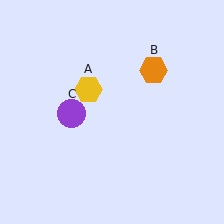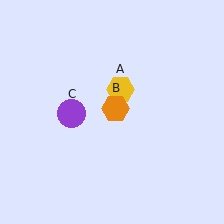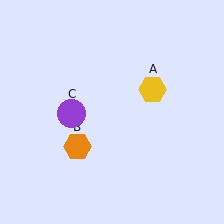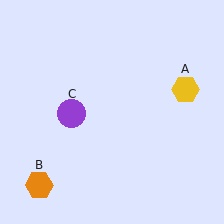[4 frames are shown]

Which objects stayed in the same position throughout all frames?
Purple circle (object C) remained stationary.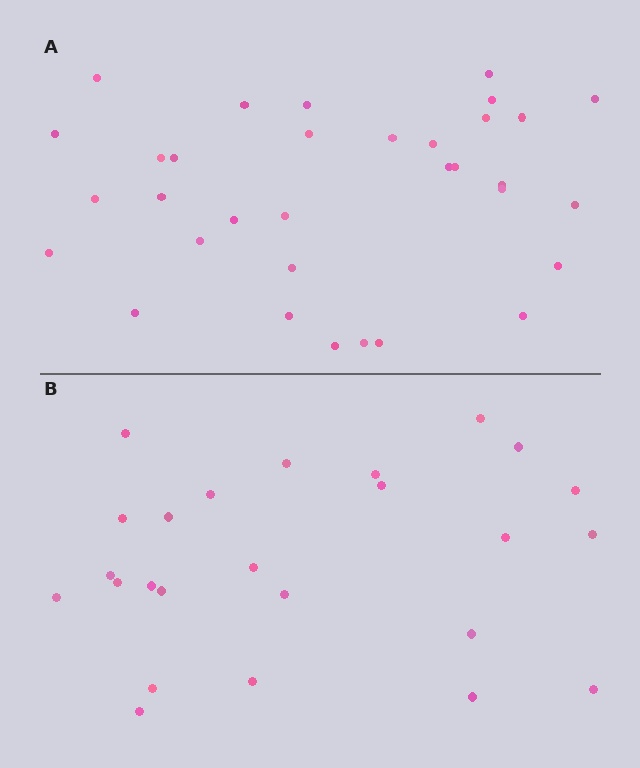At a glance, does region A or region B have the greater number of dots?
Region A (the top region) has more dots.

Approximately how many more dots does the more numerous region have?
Region A has roughly 8 or so more dots than region B.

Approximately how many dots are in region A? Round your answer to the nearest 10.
About 30 dots. (The exact count is 33, which rounds to 30.)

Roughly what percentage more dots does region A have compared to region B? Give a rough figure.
About 30% more.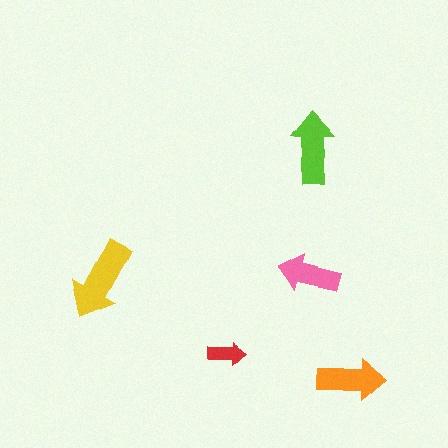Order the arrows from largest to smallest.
the yellow one, the lime one, the orange one, the pink one, the red one.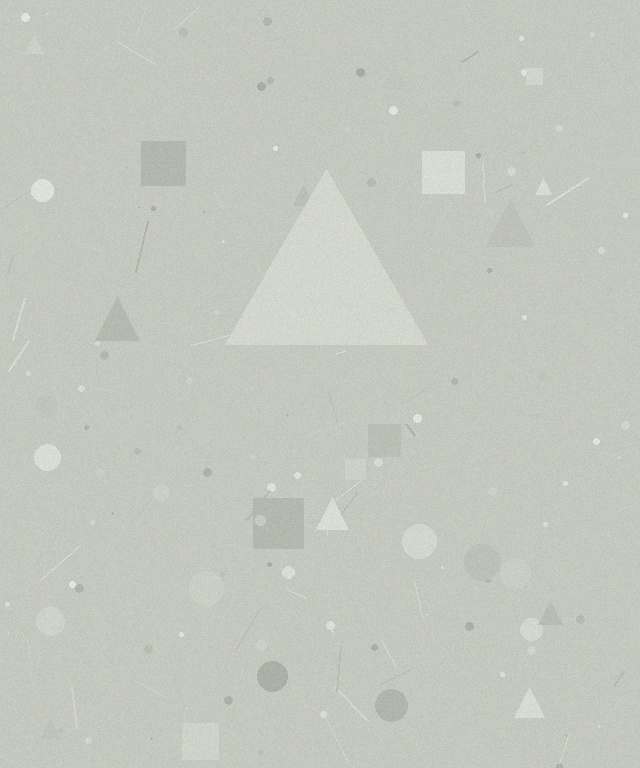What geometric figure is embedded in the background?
A triangle is embedded in the background.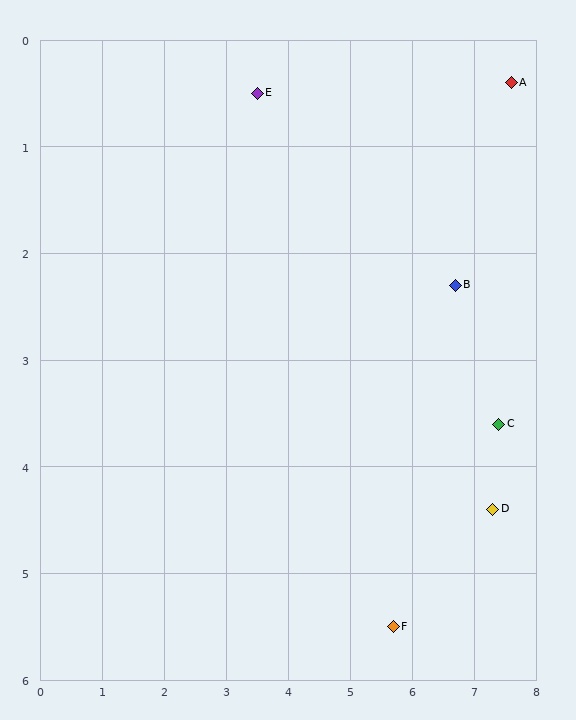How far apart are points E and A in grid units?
Points E and A are about 4.1 grid units apart.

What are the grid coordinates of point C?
Point C is at approximately (7.4, 3.6).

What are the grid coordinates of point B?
Point B is at approximately (6.7, 2.3).